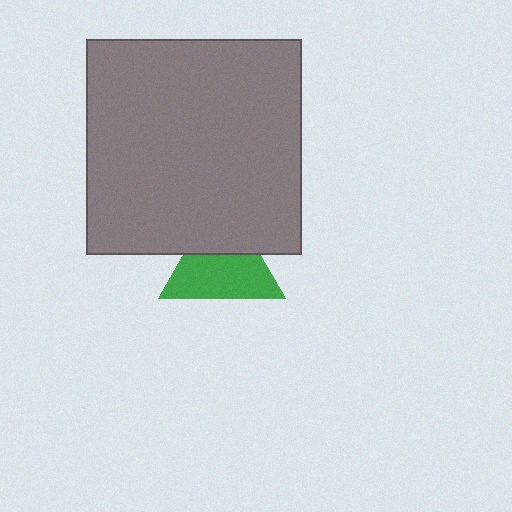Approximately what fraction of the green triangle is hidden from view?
Roughly 37% of the green triangle is hidden behind the gray square.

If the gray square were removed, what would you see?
You would see the complete green triangle.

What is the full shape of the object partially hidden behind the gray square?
The partially hidden object is a green triangle.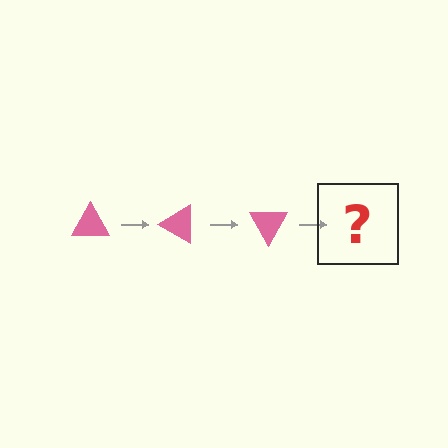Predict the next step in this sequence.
The next step is a pink triangle rotated 90 degrees.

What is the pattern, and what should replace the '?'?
The pattern is that the triangle rotates 30 degrees each step. The '?' should be a pink triangle rotated 90 degrees.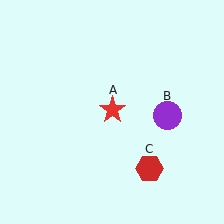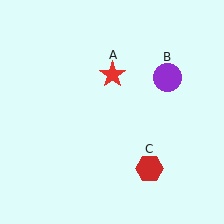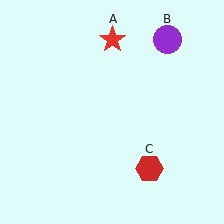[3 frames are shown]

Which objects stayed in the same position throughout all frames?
Red hexagon (object C) remained stationary.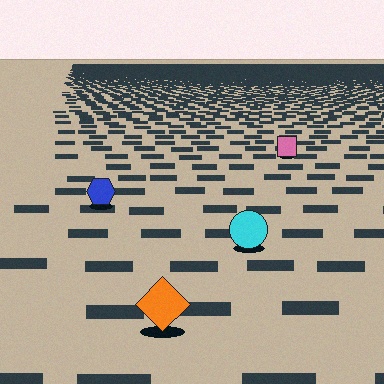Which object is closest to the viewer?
The orange diamond is closest. The texture marks near it are larger and more spread out.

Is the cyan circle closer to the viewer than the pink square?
Yes. The cyan circle is closer — you can tell from the texture gradient: the ground texture is coarser near it.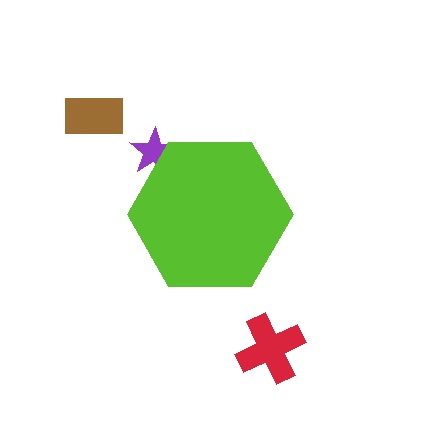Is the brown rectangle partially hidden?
No, the brown rectangle is fully visible.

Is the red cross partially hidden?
No, the red cross is fully visible.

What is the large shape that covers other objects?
A lime hexagon.